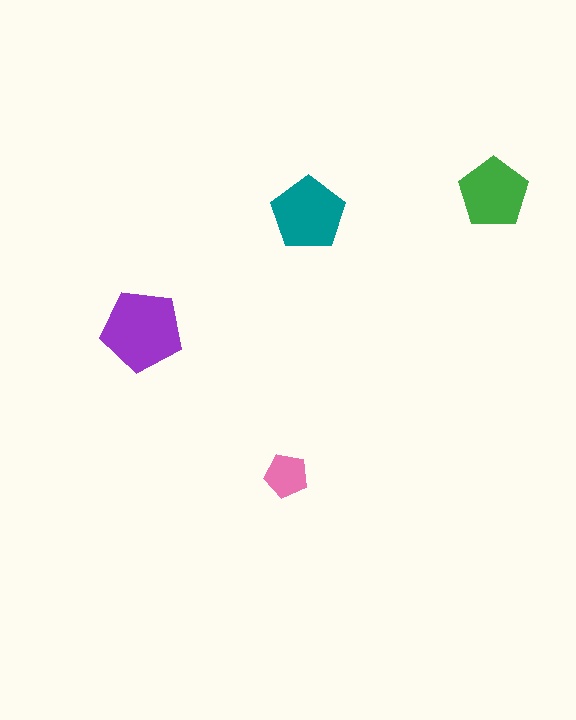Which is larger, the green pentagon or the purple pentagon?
The purple one.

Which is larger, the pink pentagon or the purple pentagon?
The purple one.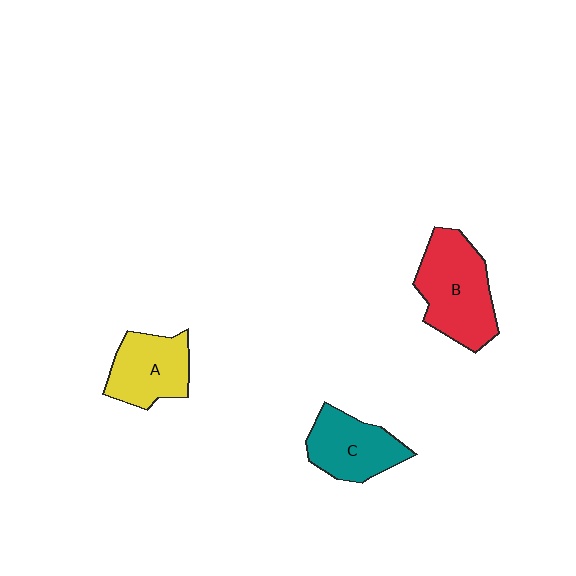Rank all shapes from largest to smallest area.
From largest to smallest: B (red), C (teal), A (yellow).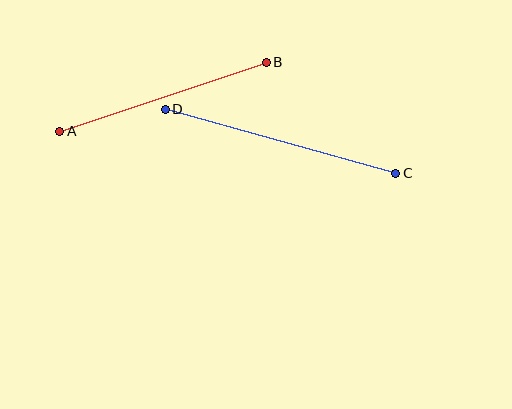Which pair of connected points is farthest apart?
Points C and D are farthest apart.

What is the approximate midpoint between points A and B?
The midpoint is at approximately (163, 97) pixels.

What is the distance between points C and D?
The distance is approximately 239 pixels.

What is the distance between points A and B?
The distance is approximately 217 pixels.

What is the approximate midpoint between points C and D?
The midpoint is at approximately (281, 141) pixels.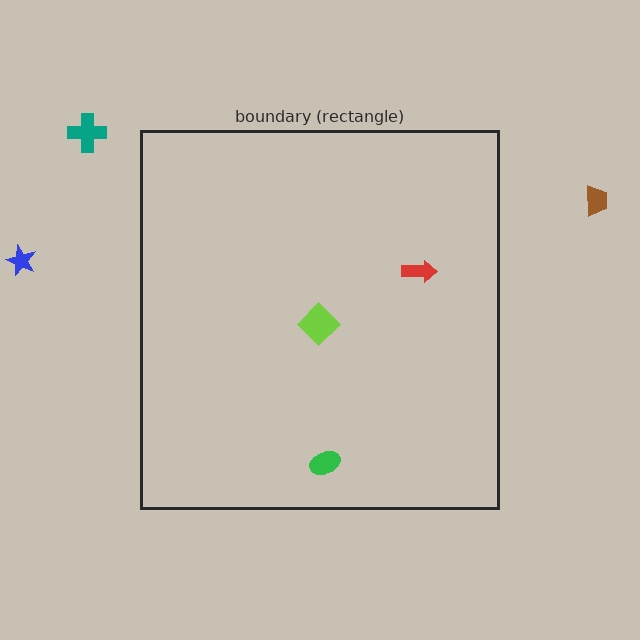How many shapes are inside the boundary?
3 inside, 3 outside.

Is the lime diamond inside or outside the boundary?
Inside.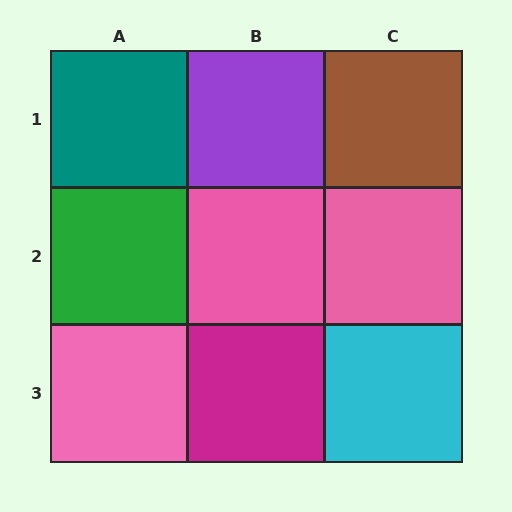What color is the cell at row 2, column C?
Pink.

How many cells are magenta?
1 cell is magenta.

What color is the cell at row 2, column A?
Green.